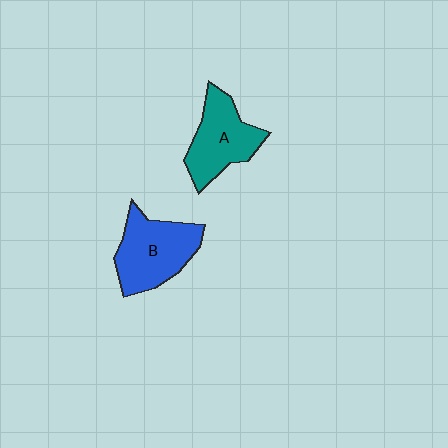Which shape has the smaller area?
Shape A (teal).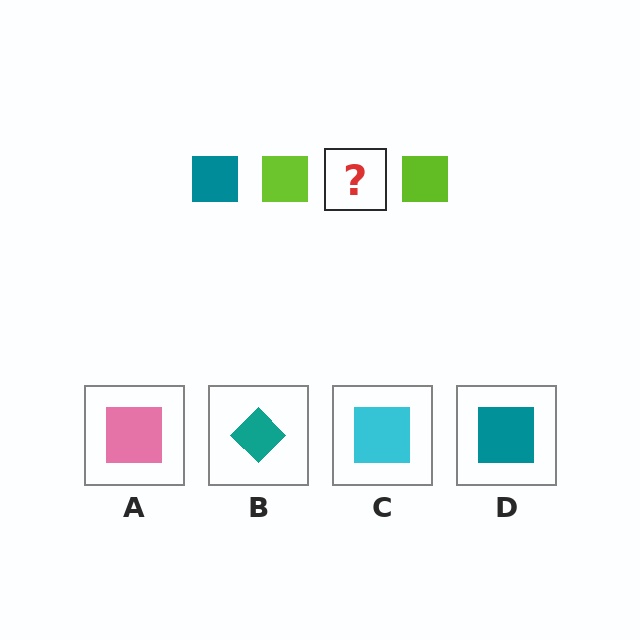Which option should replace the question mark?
Option D.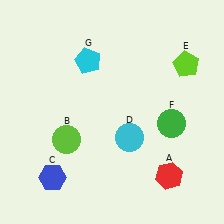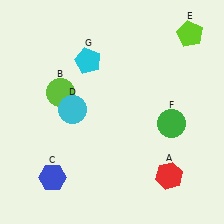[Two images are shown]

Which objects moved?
The objects that moved are: the lime circle (B), the cyan circle (D), the lime pentagon (E).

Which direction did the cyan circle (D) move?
The cyan circle (D) moved left.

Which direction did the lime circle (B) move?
The lime circle (B) moved up.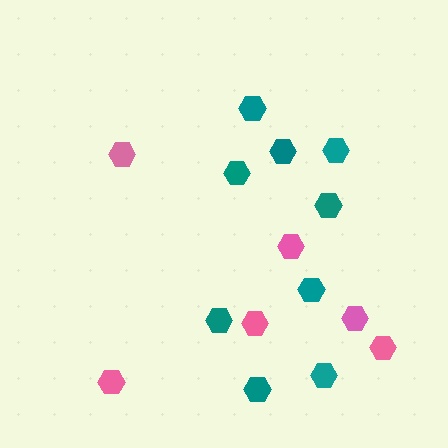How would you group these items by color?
There are 2 groups: one group of teal hexagons (9) and one group of pink hexagons (6).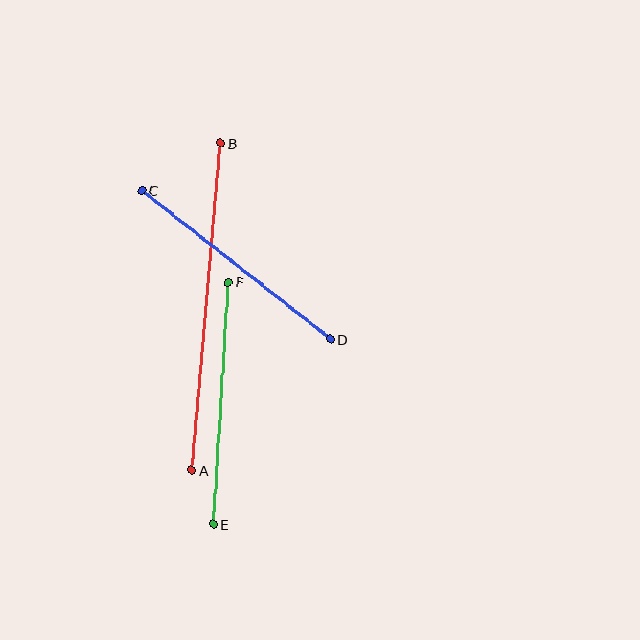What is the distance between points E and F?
The distance is approximately 243 pixels.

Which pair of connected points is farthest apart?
Points A and B are farthest apart.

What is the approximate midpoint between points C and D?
The midpoint is at approximately (236, 265) pixels.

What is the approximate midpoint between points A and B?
The midpoint is at approximately (206, 307) pixels.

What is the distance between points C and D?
The distance is approximately 240 pixels.